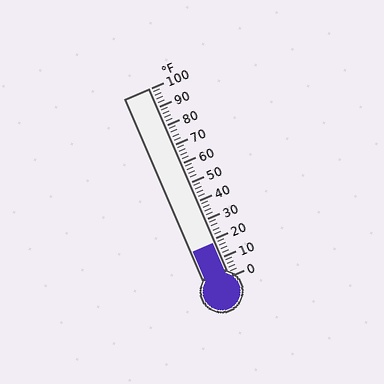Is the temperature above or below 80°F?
The temperature is below 80°F.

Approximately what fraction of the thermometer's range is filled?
The thermometer is filled to approximately 20% of its range.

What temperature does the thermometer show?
The thermometer shows approximately 18°F.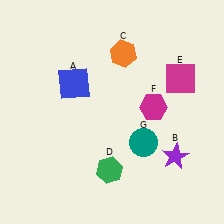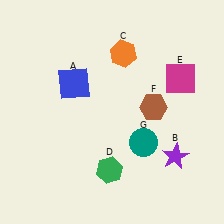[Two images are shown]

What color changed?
The hexagon (F) changed from magenta in Image 1 to brown in Image 2.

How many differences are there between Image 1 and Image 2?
There is 1 difference between the two images.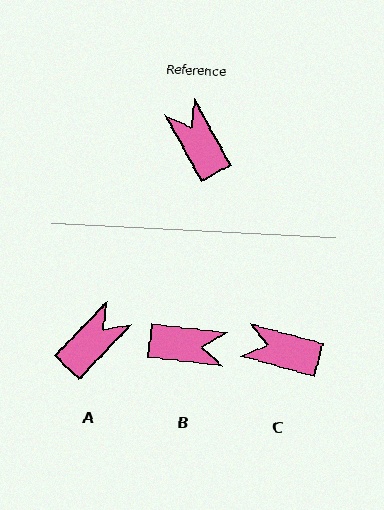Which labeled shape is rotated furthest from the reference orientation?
B, about 125 degrees away.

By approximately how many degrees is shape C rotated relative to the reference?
Approximately 46 degrees counter-clockwise.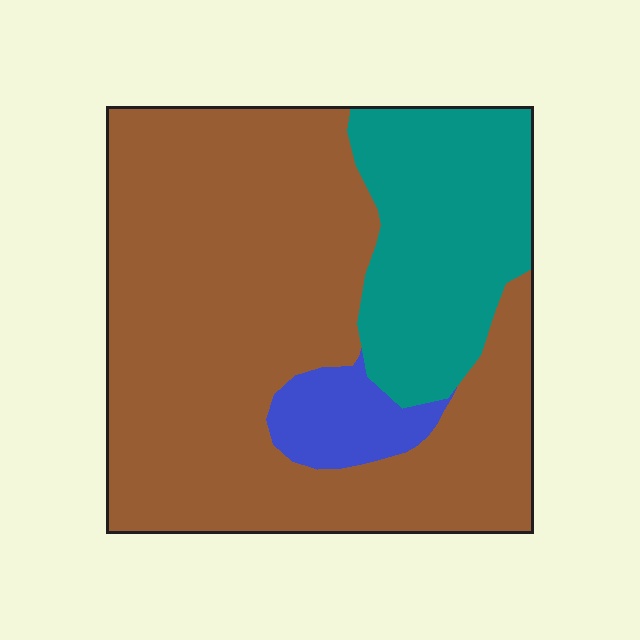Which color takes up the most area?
Brown, at roughly 70%.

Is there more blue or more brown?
Brown.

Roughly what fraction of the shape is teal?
Teal takes up between a sixth and a third of the shape.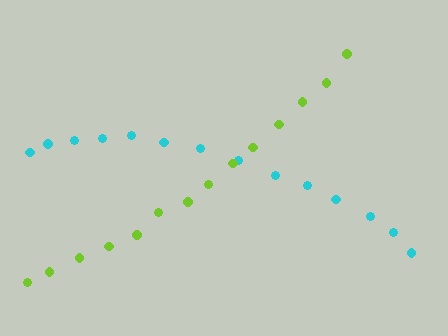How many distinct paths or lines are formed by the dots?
There are 2 distinct paths.